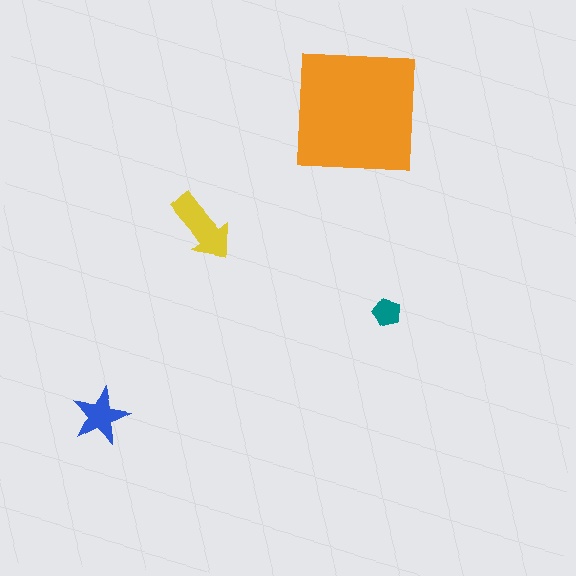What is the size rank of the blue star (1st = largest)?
3rd.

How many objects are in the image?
There are 4 objects in the image.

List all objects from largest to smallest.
The orange square, the yellow arrow, the blue star, the teal pentagon.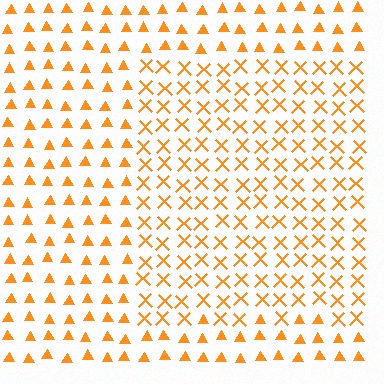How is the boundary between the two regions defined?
The boundary is defined by a change in element shape: X marks inside vs. triangles outside. All elements share the same color and spacing.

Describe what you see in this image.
The image is filled with small orange elements arranged in a uniform grid. A rectangle-shaped region contains X marks, while the surrounding area contains triangles. The boundary is defined purely by the change in element shape.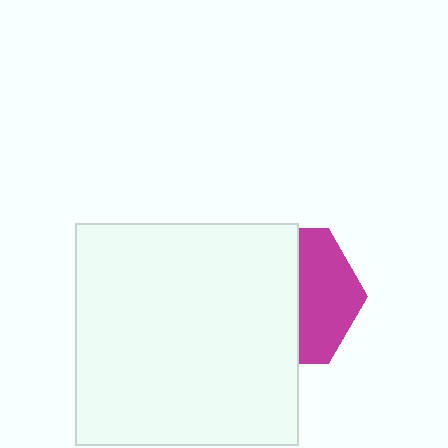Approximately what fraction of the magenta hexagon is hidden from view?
Roughly 58% of the magenta hexagon is hidden behind the white square.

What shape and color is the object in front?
The object in front is a white square.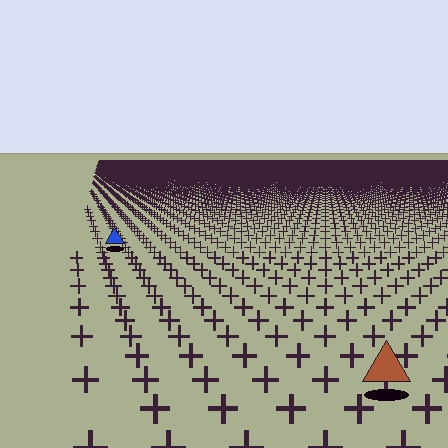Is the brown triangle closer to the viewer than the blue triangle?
Yes. The brown triangle is closer — you can tell from the texture gradient: the ground texture is coarser near it.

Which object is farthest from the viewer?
The blue triangle is farthest from the viewer. It appears smaller and the ground texture around it is denser.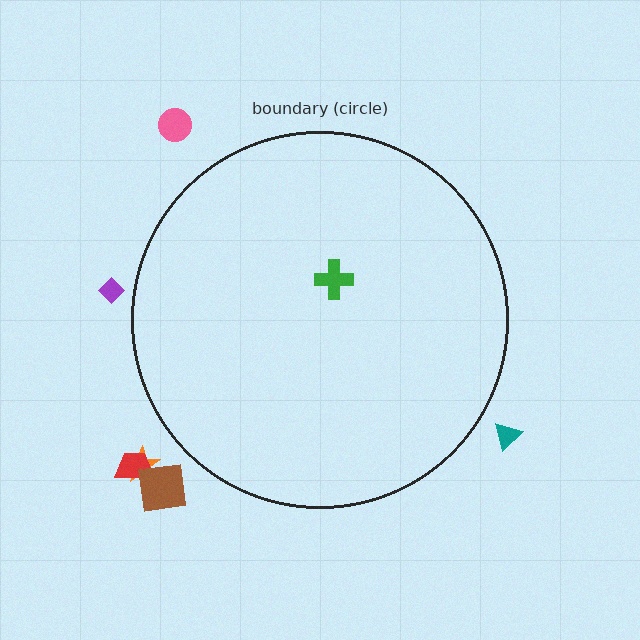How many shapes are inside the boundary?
1 inside, 6 outside.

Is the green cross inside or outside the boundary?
Inside.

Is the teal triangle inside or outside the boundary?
Outside.